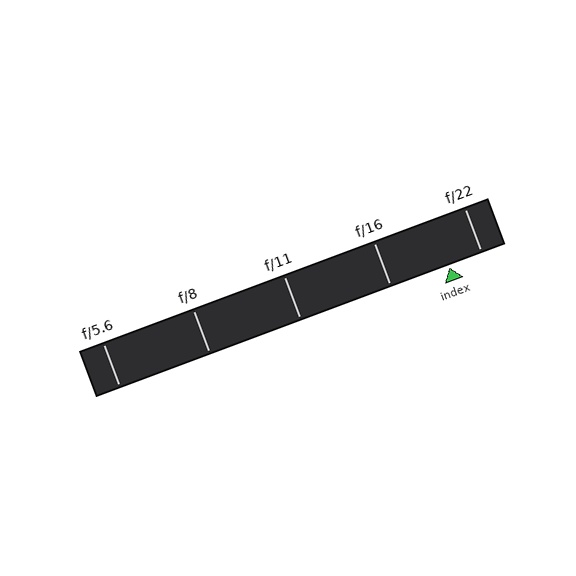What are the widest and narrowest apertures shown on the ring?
The widest aperture shown is f/5.6 and the narrowest is f/22.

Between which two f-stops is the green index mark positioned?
The index mark is between f/16 and f/22.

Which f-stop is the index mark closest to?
The index mark is closest to f/22.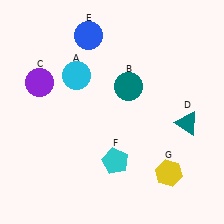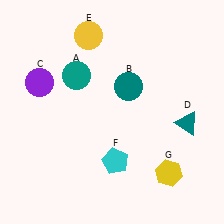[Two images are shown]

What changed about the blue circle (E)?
In Image 1, E is blue. In Image 2, it changed to yellow.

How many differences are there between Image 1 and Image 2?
There are 2 differences between the two images.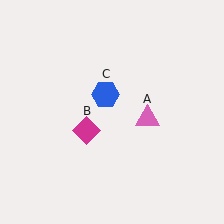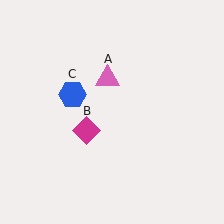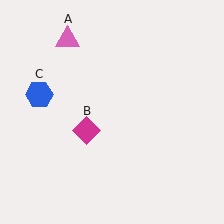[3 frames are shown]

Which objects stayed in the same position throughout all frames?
Magenta diamond (object B) remained stationary.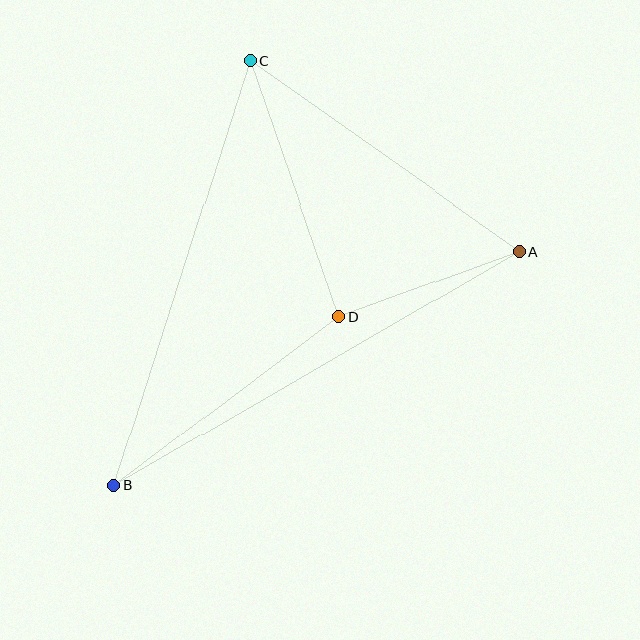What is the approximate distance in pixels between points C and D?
The distance between C and D is approximately 271 pixels.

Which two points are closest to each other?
Points A and D are closest to each other.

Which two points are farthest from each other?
Points A and B are farthest from each other.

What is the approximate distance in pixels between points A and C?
The distance between A and C is approximately 330 pixels.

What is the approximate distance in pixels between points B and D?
The distance between B and D is approximately 281 pixels.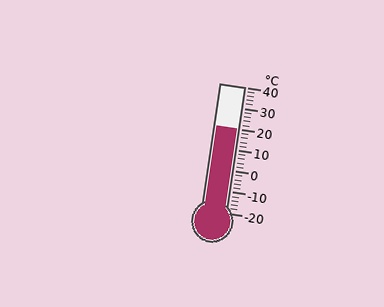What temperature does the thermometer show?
The thermometer shows approximately 20°C.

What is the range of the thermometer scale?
The thermometer scale ranges from -20°C to 40°C.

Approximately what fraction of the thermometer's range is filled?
The thermometer is filled to approximately 65% of its range.